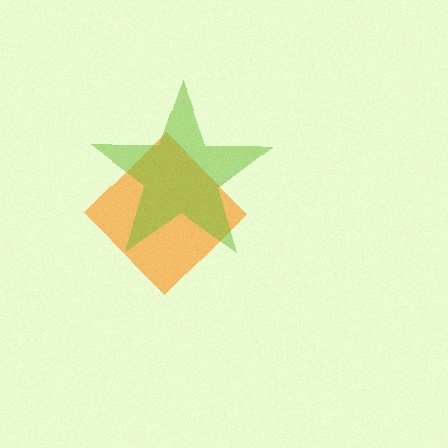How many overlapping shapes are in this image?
There are 2 overlapping shapes in the image.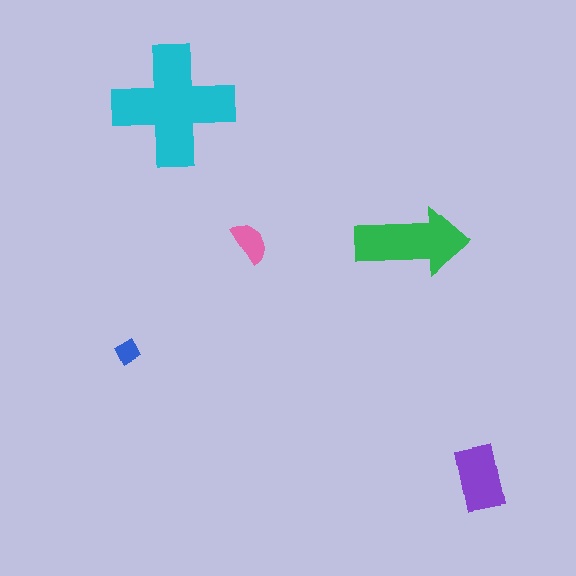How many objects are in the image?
There are 5 objects in the image.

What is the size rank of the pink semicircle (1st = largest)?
4th.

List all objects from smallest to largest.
The blue diamond, the pink semicircle, the purple rectangle, the green arrow, the cyan cross.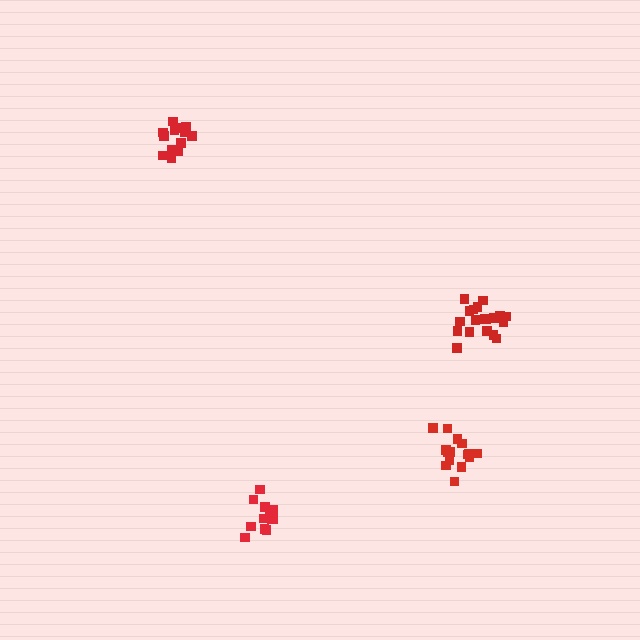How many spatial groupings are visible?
There are 4 spatial groupings.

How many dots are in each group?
Group 1: 13 dots, Group 2: 14 dots, Group 3: 16 dots, Group 4: 19 dots (62 total).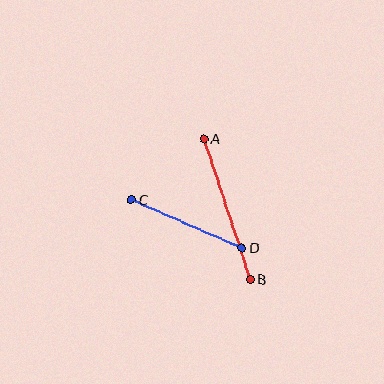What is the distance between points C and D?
The distance is approximately 121 pixels.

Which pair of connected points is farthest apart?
Points A and B are farthest apart.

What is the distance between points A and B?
The distance is approximately 148 pixels.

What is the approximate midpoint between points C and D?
The midpoint is at approximately (187, 224) pixels.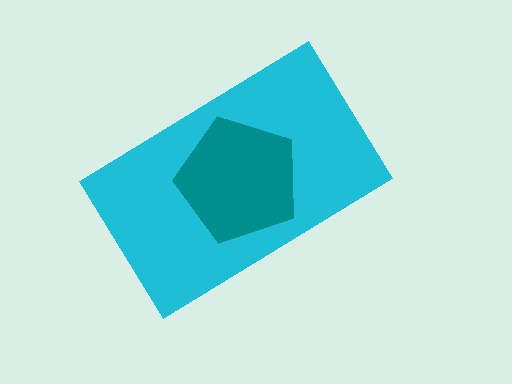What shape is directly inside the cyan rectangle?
The teal pentagon.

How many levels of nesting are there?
2.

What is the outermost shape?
The cyan rectangle.